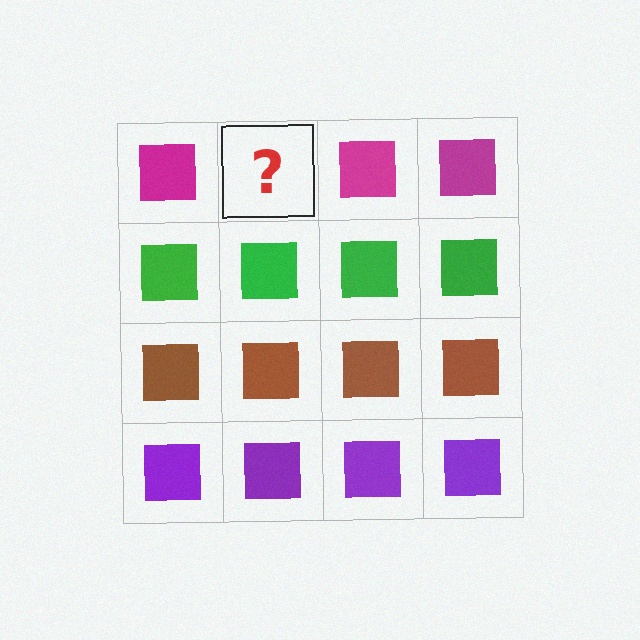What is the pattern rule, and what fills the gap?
The rule is that each row has a consistent color. The gap should be filled with a magenta square.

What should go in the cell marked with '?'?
The missing cell should contain a magenta square.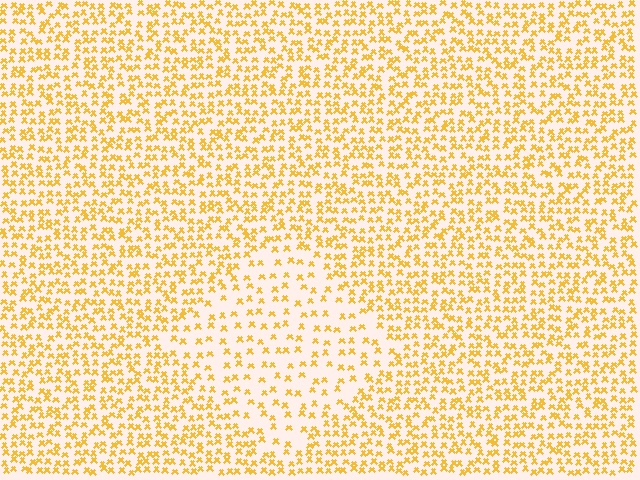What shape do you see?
I see a diamond.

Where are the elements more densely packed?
The elements are more densely packed outside the diamond boundary.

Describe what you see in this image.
The image contains small yellow elements arranged at two different densities. A diamond-shaped region is visible where the elements are less densely packed than the surrounding area.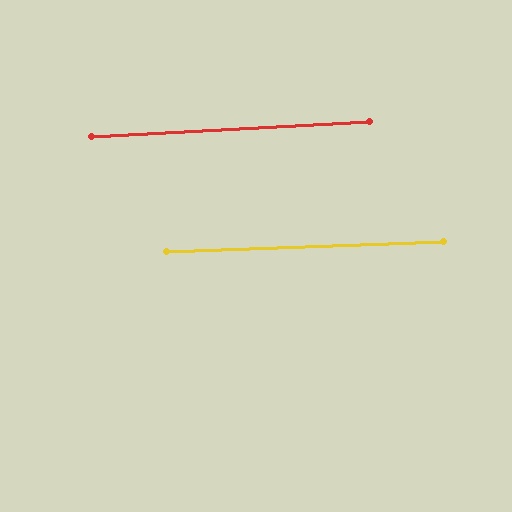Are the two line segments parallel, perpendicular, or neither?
Parallel — their directions differ by only 0.9°.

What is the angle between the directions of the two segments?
Approximately 1 degree.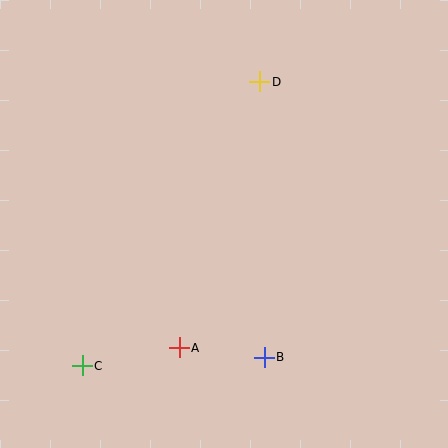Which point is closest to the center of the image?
Point A at (179, 348) is closest to the center.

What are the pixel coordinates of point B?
Point B is at (264, 357).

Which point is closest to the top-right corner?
Point D is closest to the top-right corner.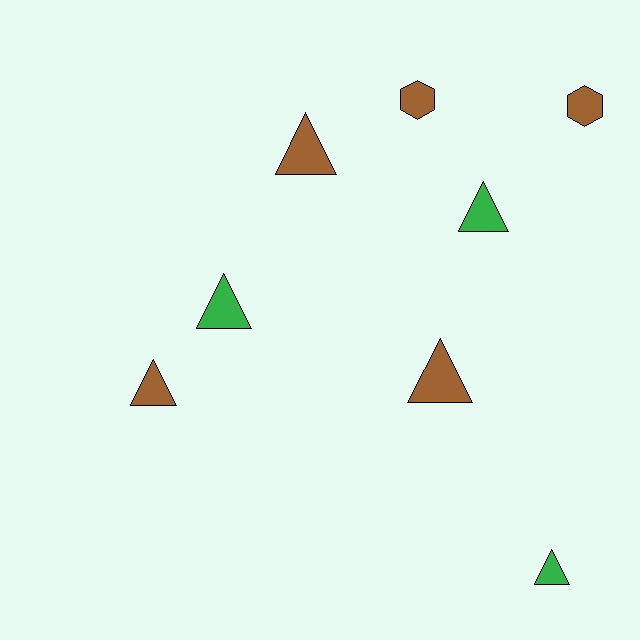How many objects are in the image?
There are 8 objects.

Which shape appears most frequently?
Triangle, with 6 objects.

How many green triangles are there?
There are 3 green triangles.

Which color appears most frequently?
Brown, with 5 objects.